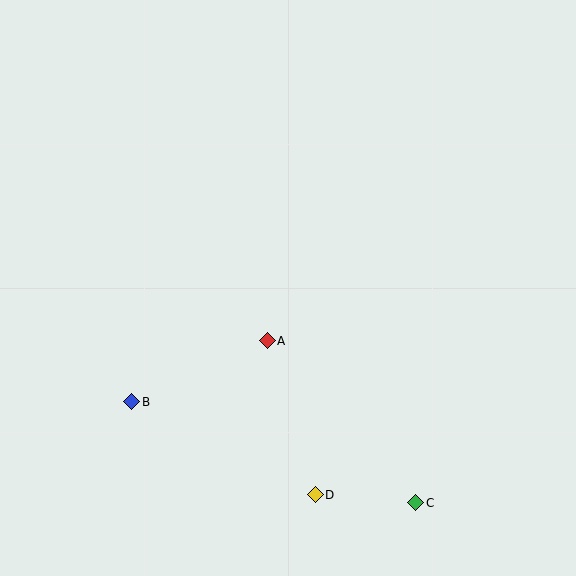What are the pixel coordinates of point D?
Point D is at (315, 495).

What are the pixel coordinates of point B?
Point B is at (132, 402).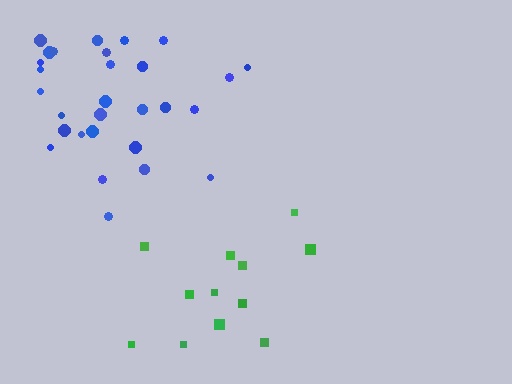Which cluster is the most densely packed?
Blue.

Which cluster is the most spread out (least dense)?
Green.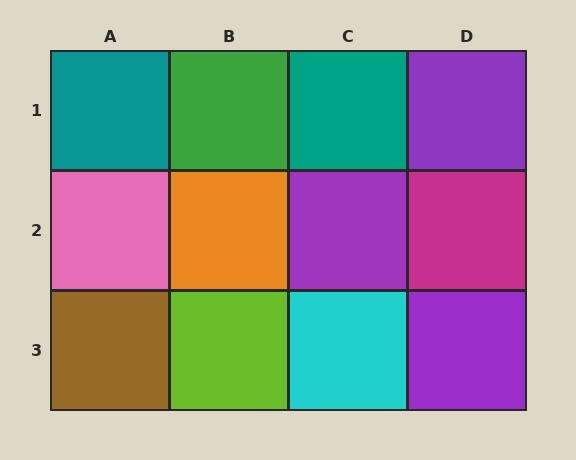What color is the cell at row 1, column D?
Purple.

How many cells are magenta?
1 cell is magenta.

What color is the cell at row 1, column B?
Green.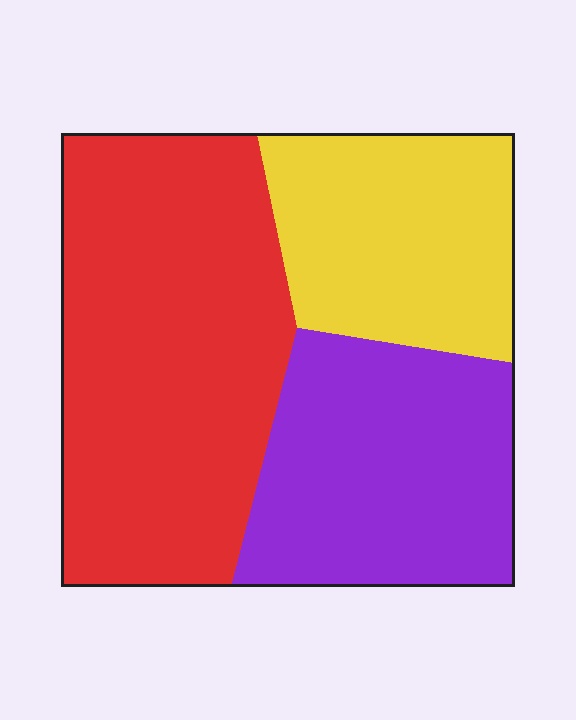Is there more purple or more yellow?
Purple.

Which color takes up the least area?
Yellow, at roughly 25%.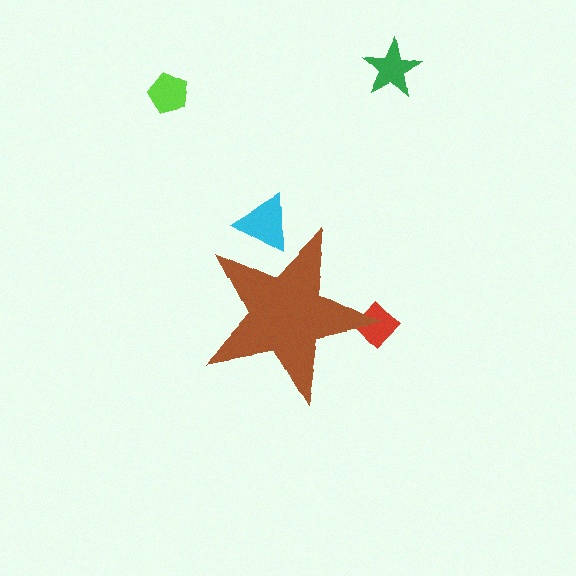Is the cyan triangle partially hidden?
Yes, the cyan triangle is partially hidden behind the brown star.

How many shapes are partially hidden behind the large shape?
2 shapes are partially hidden.